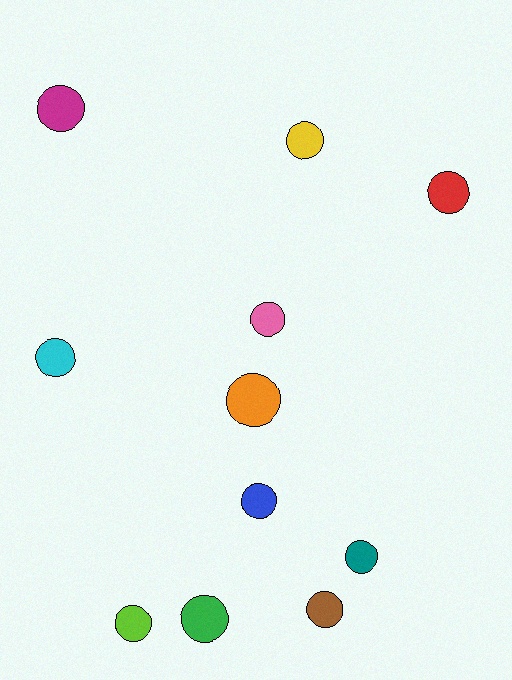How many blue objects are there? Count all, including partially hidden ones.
There is 1 blue object.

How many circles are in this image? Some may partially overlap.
There are 11 circles.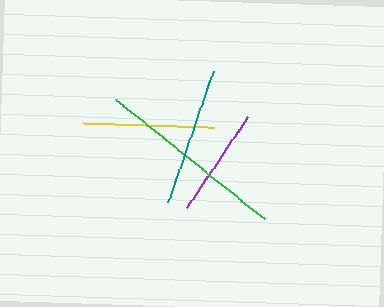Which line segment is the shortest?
The purple line is the shortest at approximately 110 pixels.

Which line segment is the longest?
The green line is the longest at approximately 191 pixels.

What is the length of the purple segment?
The purple segment is approximately 110 pixels long.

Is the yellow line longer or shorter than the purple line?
The yellow line is longer than the purple line.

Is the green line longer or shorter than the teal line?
The green line is longer than the teal line.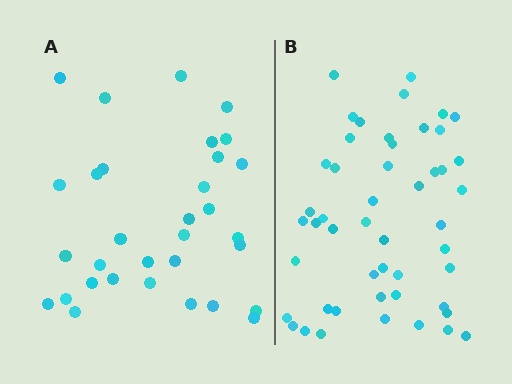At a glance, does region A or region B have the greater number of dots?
Region B (the right region) has more dots.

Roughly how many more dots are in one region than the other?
Region B has approximately 15 more dots than region A.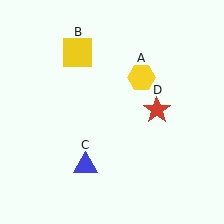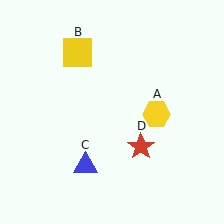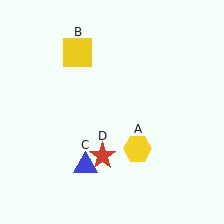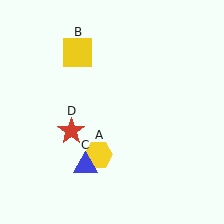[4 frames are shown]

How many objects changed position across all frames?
2 objects changed position: yellow hexagon (object A), red star (object D).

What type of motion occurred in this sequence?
The yellow hexagon (object A), red star (object D) rotated clockwise around the center of the scene.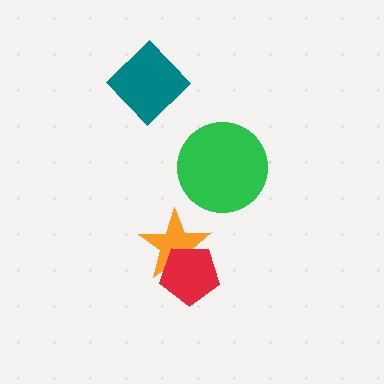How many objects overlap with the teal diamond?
0 objects overlap with the teal diamond.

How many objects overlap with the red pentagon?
1 object overlaps with the red pentagon.